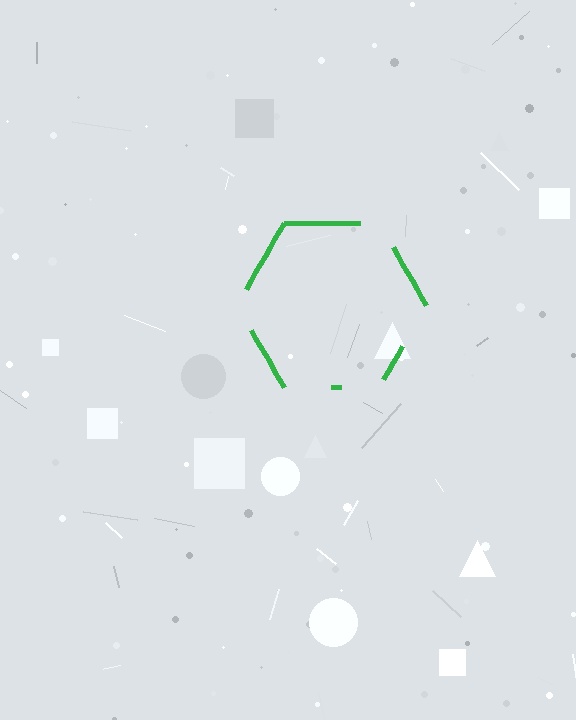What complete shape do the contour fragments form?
The contour fragments form a hexagon.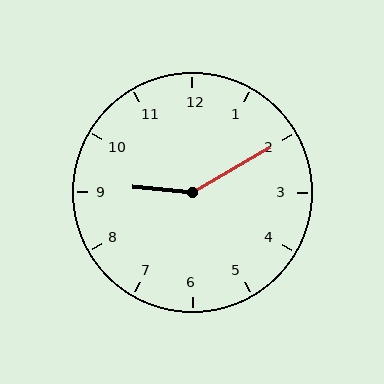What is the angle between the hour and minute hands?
Approximately 145 degrees.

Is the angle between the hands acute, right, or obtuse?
It is obtuse.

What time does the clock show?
9:10.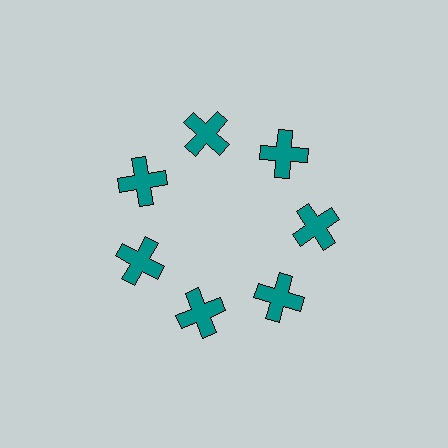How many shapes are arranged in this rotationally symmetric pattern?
There are 7 shapes, arranged in 7 groups of 1.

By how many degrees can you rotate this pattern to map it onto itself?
The pattern maps onto itself every 51 degrees of rotation.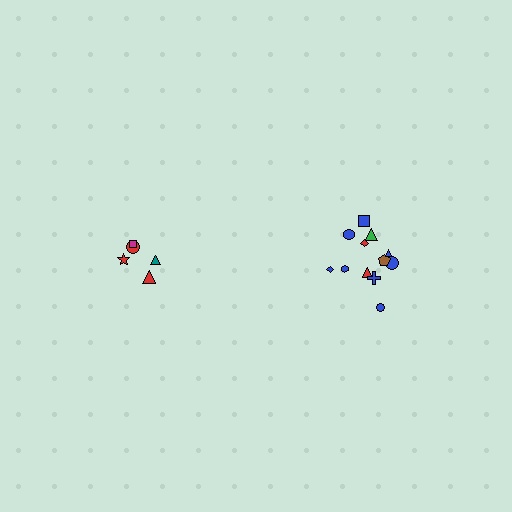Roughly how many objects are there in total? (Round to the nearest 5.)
Roughly 15 objects in total.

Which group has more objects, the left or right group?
The right group.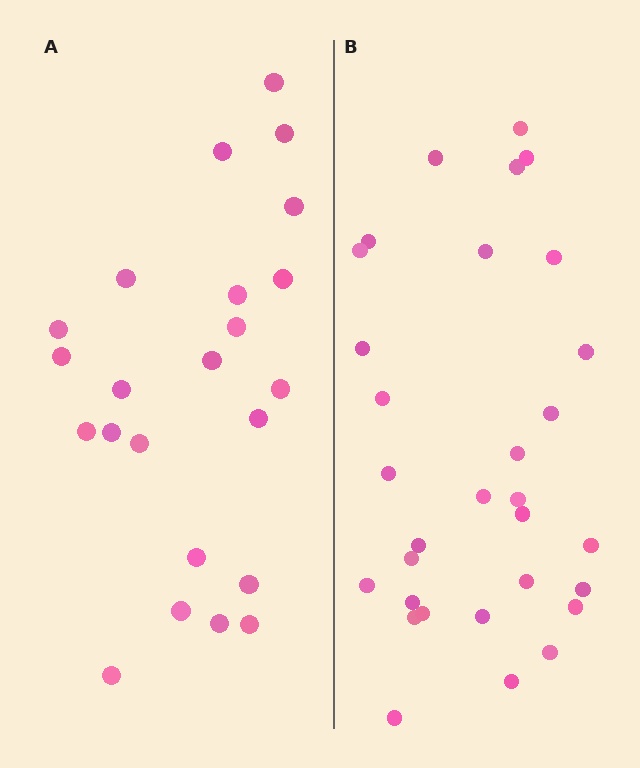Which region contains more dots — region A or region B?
Region B (the right region) has more dots.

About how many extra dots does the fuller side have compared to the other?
Region B has roughly 8 or so more dots than region A.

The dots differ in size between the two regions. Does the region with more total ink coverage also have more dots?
No. Region A has more total ink coverage because its dots are larger, but region B actually contains more individual dots. Total area can be misleading — the number of items is what matters here.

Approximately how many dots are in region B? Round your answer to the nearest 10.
About 30 dots. (The exact count is 31, which rounds to 30.)